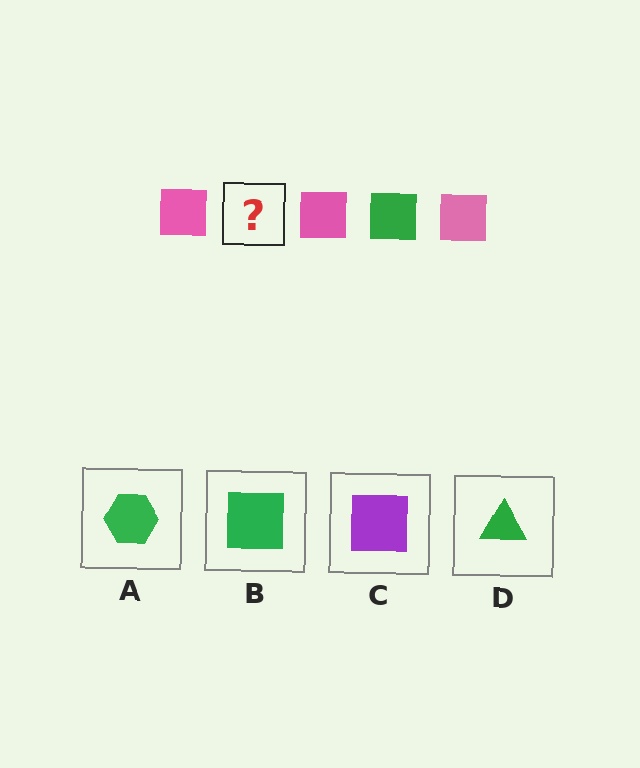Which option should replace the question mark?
Option B.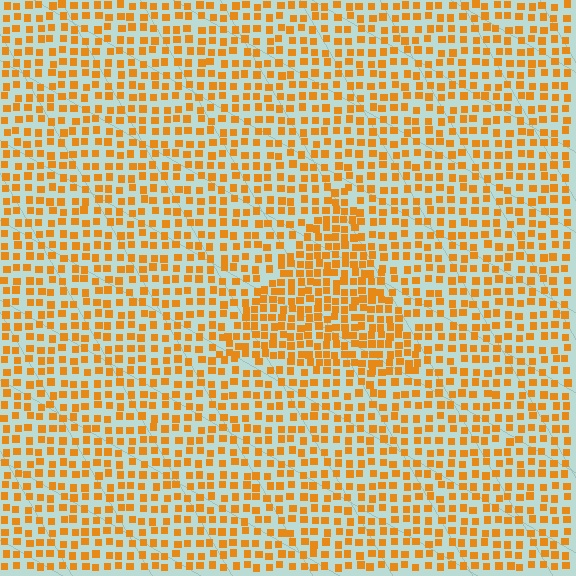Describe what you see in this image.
The image contains small orange elements arranged at two different densities. A triangle-shaped region is visible where the elements are more densely packed than the surrounding area.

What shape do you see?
I see a triangle.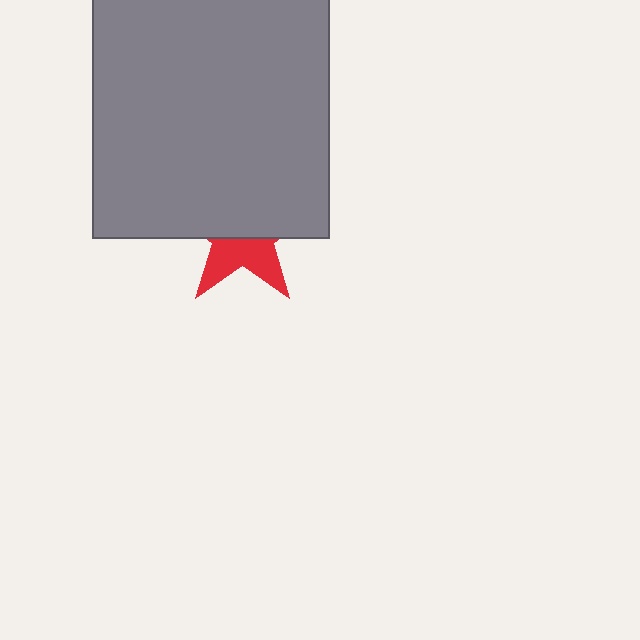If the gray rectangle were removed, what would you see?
You would see the complete red star.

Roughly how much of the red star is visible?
A small part of it is visible (roughly 39%).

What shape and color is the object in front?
The object in front is a gray rectangle.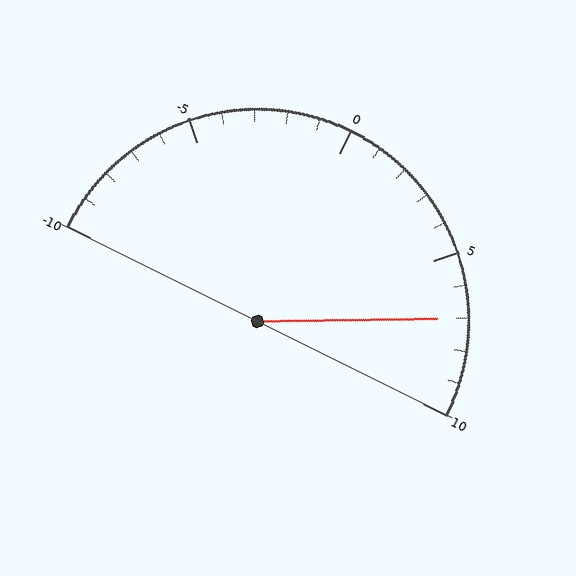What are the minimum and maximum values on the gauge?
The gauge ranges from -10 to 10.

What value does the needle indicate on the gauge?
The needle indicates approximately 7.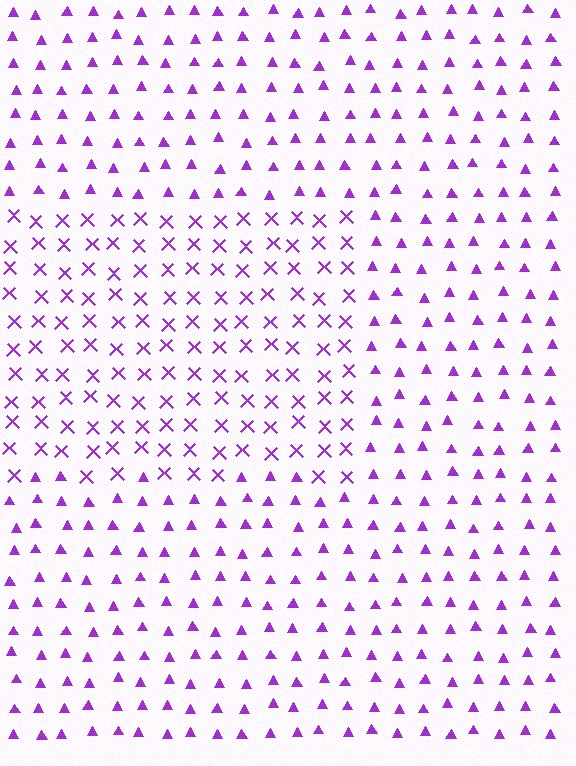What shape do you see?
I see a rectangle.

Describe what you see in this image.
The image is filled with small purple elements arranged in a uniform grid. A rectangle-shaped region contains X marks, while the surrounding area contains triangles. The boundary is defined purely by the change in element shape.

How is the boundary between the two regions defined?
The boundary is defined by a change in element shape: X marks inside vs. triangles outside. All elements share the same color and spacing.